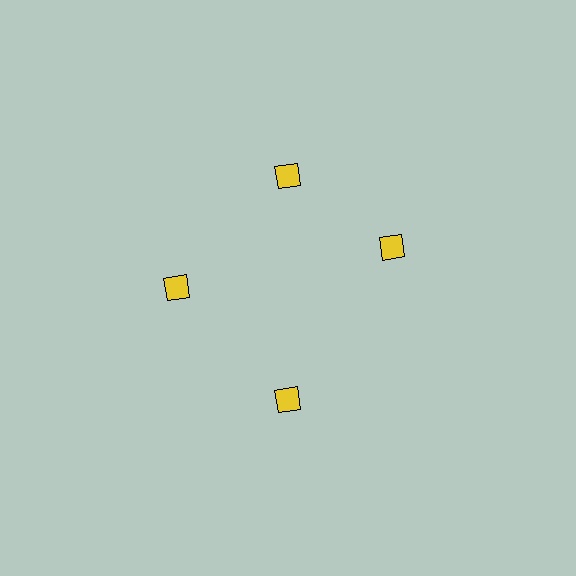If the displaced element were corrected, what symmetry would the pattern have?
It would have 4-fold rotational symmetry — the pattern would map onto itself every 90 degrees.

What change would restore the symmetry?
The symmetry would be restored by rotating it back into even spacing with its neighbors so that all 4 squares sit at equal angles and equal distance from the center.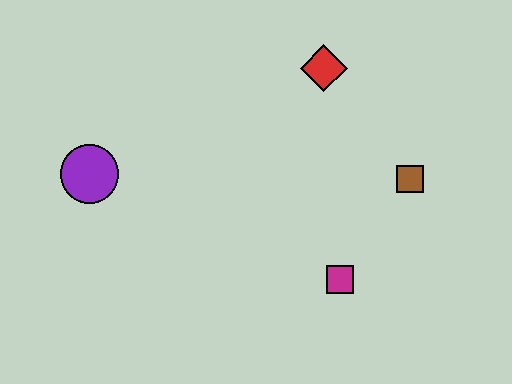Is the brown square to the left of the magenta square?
No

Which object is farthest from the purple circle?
The brown square is farthest from the purple circle.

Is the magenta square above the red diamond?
No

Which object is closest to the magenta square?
The brown square is closest to the magenta square.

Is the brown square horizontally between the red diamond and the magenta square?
No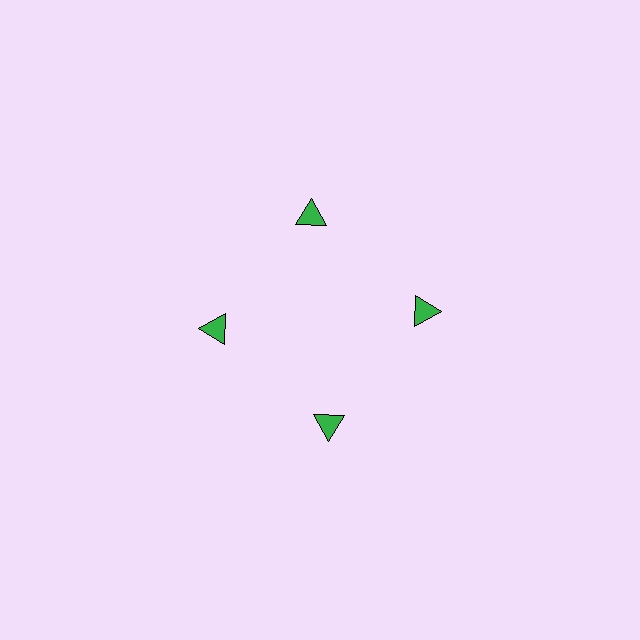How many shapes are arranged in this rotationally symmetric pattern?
There are 4 shapes, arranged in 4 groups of 1.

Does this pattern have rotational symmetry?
Yes, this pattern has 4-fold rotational symmetry. It looks the same after rotating 90 degrees around the center.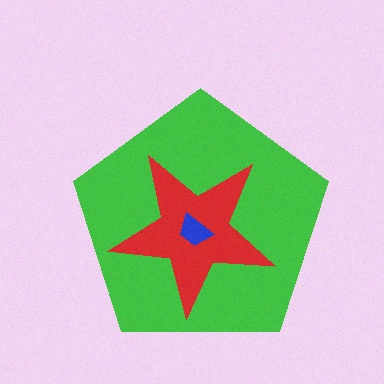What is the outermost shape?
The green pentagon.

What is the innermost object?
The blue trapezoid.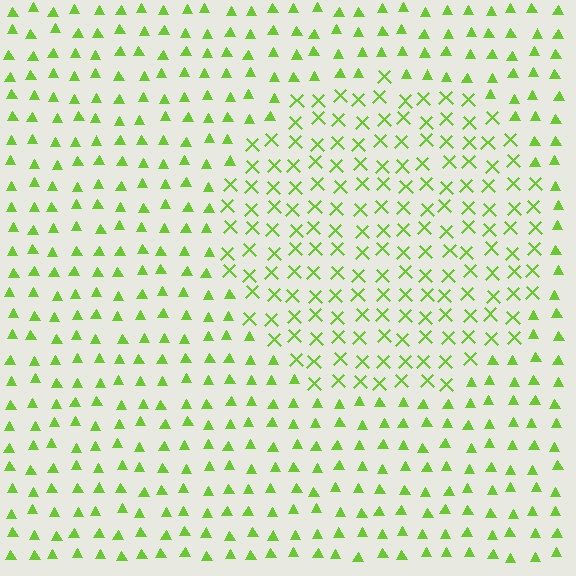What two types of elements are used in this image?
The image uses X marks inside the circle region and triangles outside it.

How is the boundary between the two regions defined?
The boundary is defined by a change in element shape: X marks inside vs. triangles outside. All elements share the same color and spacing.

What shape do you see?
I see a circle.